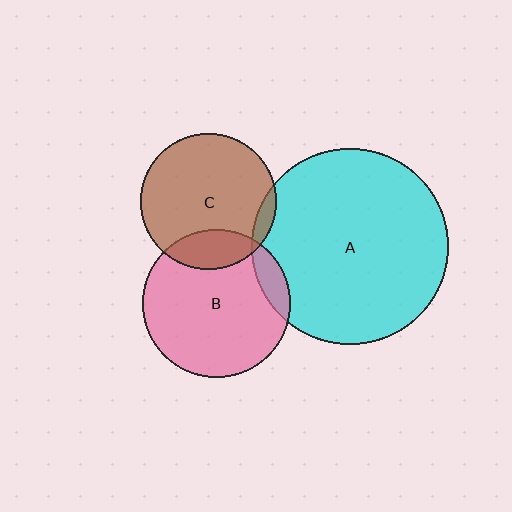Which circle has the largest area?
Circle A (cyan).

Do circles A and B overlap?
Yes.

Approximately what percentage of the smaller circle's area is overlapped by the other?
Approximately 10%.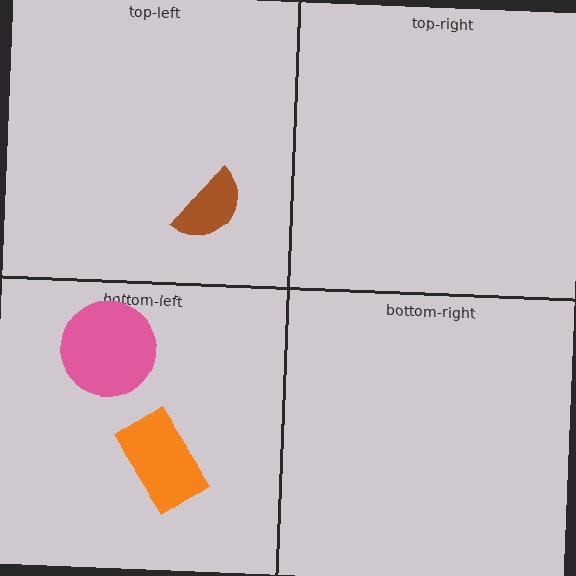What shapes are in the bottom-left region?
The pink circle, the orange rectangle.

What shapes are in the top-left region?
The brown semicircle.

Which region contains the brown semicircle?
The top-left region.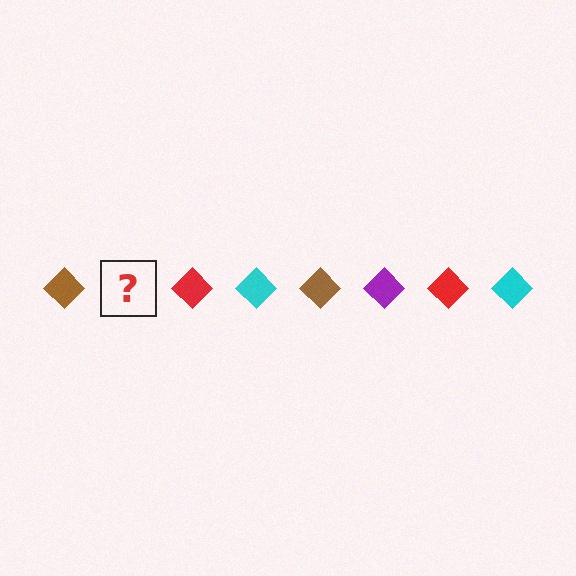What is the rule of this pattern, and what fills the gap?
The rule is that the pattern cycles through brown, purple, red, cyan diamonds. The gap should be filled with a purple diamond.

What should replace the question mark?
The question mark should be replaced with a purple diamond.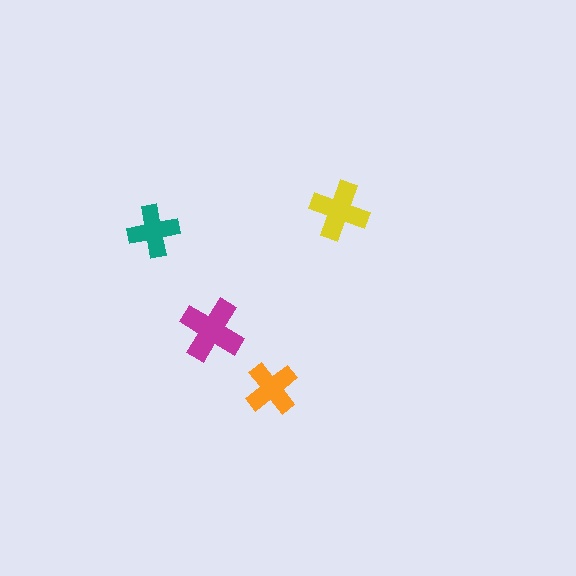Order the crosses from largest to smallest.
the magenta one, the yellow one, the orange one, the teal one.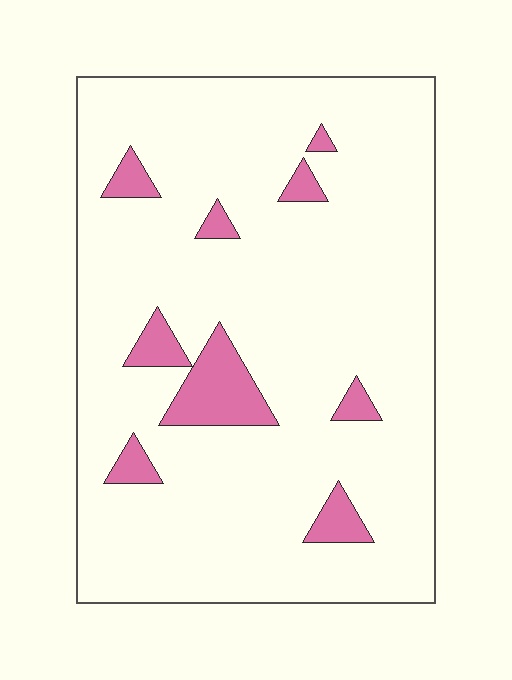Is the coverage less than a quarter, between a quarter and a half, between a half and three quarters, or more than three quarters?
Less than a quarter.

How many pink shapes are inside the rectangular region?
9.